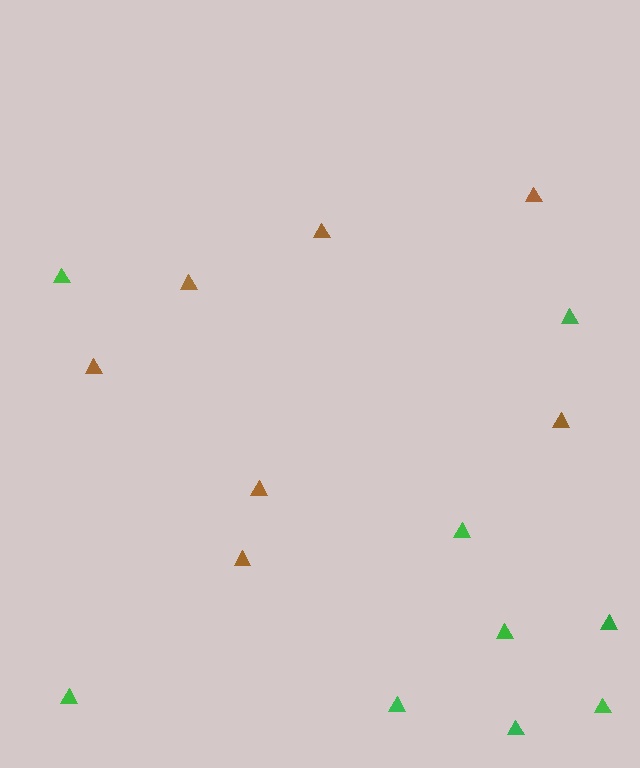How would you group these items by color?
There are 2 groups: one group of brown triangles (7) and one group of green triangles (9).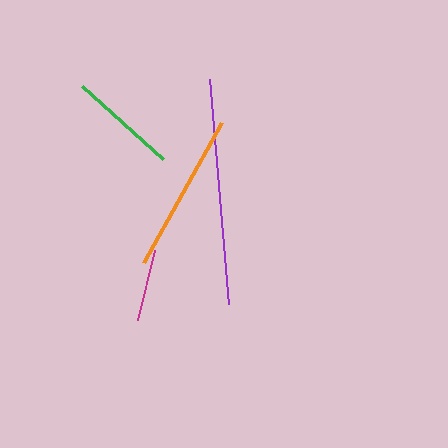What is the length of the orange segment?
The orange segment is approximately 161 pixels long.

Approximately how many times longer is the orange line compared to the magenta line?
The orange line is approximately 2.2 times the length of the magenta line.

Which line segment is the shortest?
The magenta line is the shortest at approximately 72 pixels.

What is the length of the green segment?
The green segment is approximately 110 pixels long.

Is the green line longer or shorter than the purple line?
The purple line is longer than the green line.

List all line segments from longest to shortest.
From longest to shortest: purple, orange, green, magenta.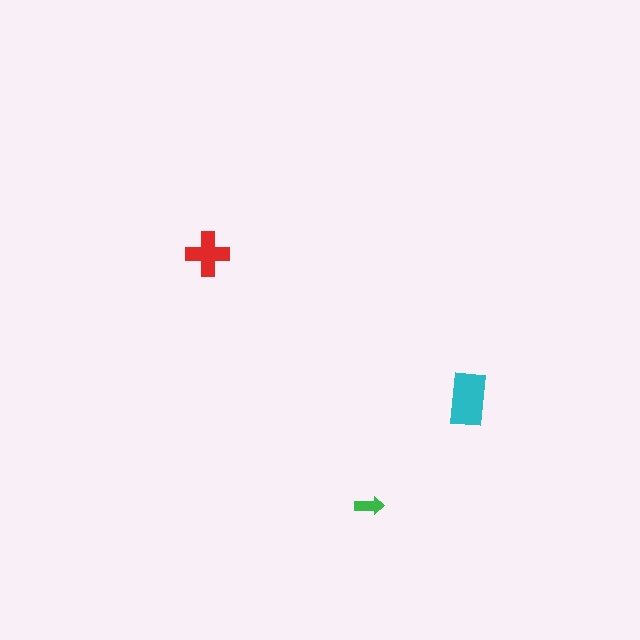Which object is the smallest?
The green arrow.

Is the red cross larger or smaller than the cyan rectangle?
Smaller.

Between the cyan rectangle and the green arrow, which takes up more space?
The cyan rectangle.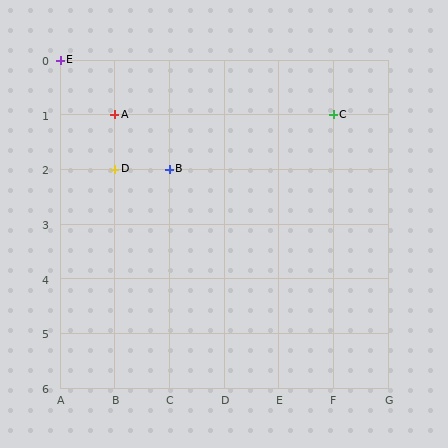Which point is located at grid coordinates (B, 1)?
Point A is at (B, 1).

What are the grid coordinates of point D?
Point D is at grid coordinates (B, 2).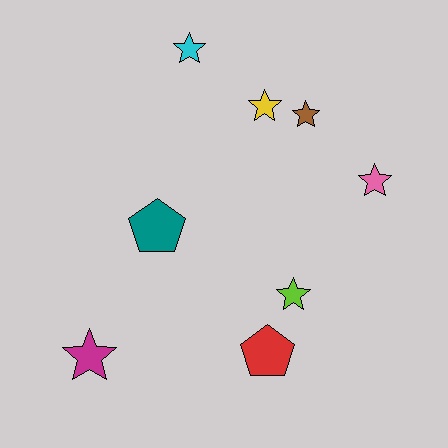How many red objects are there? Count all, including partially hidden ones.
There is 1 red object.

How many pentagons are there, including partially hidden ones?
There are 2 pentagons.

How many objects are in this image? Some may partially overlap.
There are 8 objects.